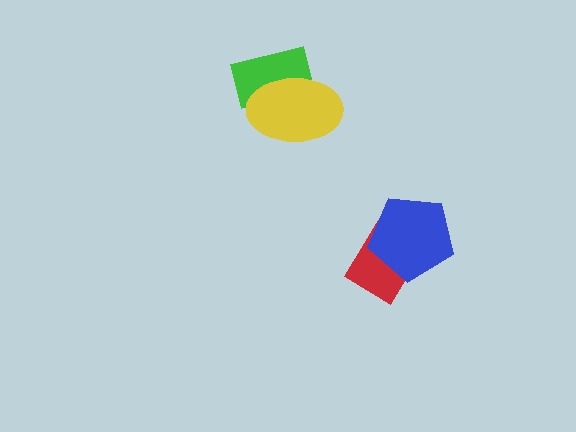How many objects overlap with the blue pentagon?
1 object overlaps with the blue pentagon.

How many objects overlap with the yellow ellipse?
1 object overlaps with the yellow ellipse.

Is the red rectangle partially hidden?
Yes, it is partially covered by another shape.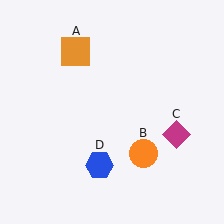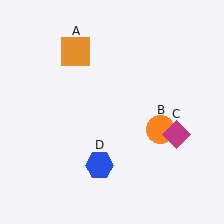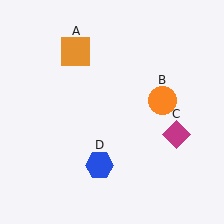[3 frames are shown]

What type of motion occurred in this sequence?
The orange circle (object B) rotated counterclockwise around the center of the scene.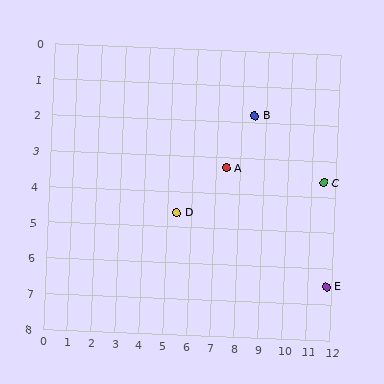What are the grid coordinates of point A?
Point A is at approximately (7.4, 3.3).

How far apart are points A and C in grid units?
Points A and C are about 4.1 grid units apart.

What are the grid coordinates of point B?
Point B is at approximately (8.5, 1.8).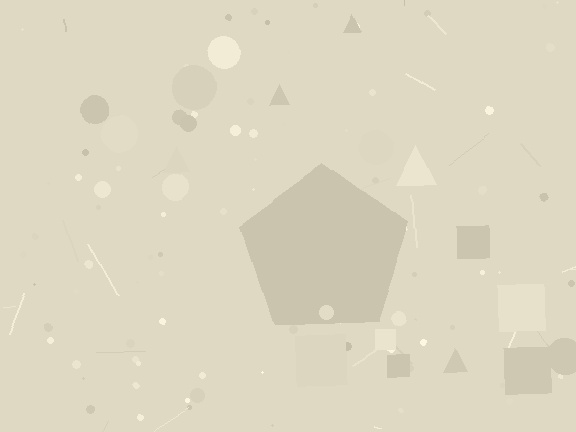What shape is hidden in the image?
A pentagon is hidden in the image.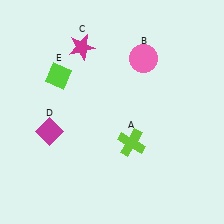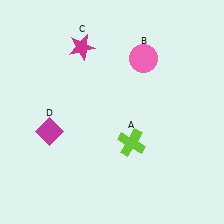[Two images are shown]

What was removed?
The lime diamond (E) was removed in Image 2.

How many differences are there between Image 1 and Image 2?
There is 1 difference between the two images.